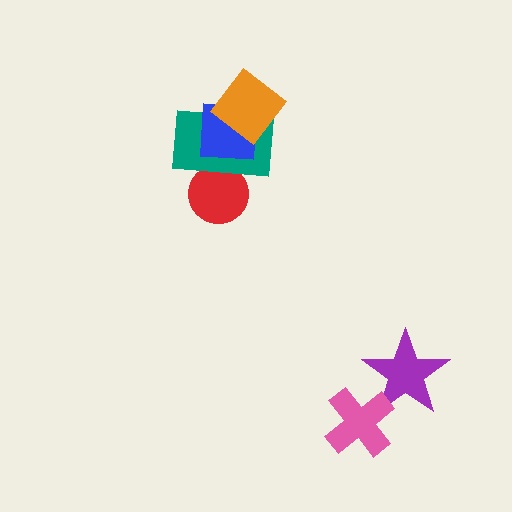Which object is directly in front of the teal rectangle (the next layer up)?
The blue square is directly in front of the teal rectangle.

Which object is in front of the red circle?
The teal rectangle is in front of the red circle.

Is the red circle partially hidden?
Yes, it is partially covered by another shape.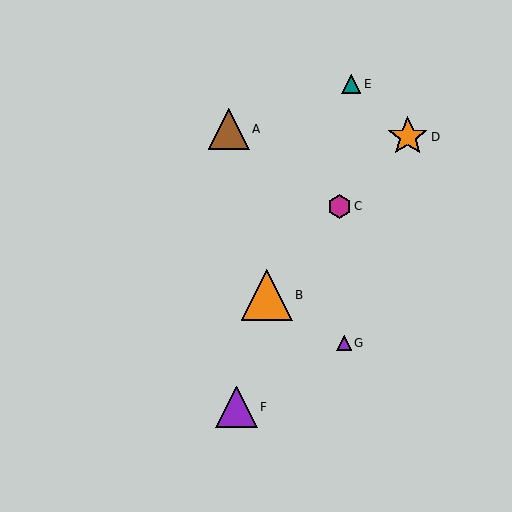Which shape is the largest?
The orange triangle (labeled B) is the largest.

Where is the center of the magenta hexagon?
The center of the magenta hexagon is at (340, 206).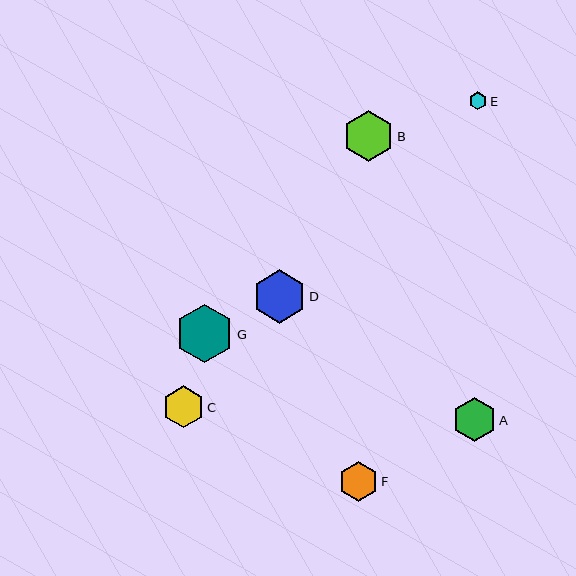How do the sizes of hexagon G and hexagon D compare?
Hexagon G and hexagon D are approximately the same size.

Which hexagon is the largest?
Hexagon G is the largest with a size of approximately 58 pixels.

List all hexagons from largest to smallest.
From largest to smallest: G, D, B, A, C, F, E.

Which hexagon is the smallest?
Hexagon E is the smallest with a size of approximately 18 pixels.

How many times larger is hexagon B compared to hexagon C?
Hexagon B is approximately 1.2 times the size of hexagon C.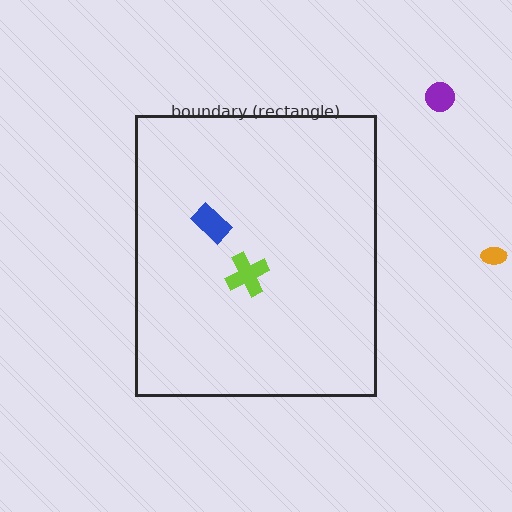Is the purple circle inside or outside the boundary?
Outside.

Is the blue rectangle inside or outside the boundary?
Inside.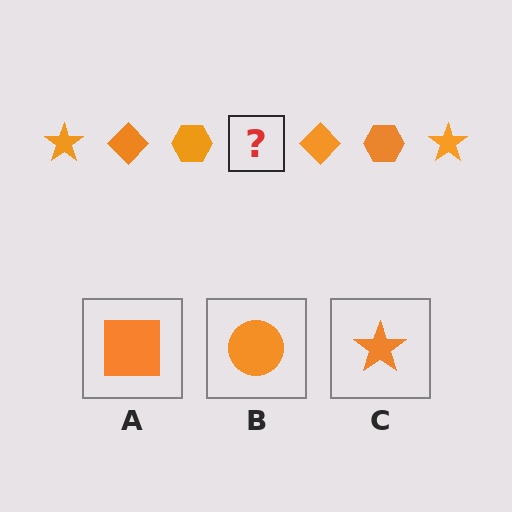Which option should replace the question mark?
Option C.